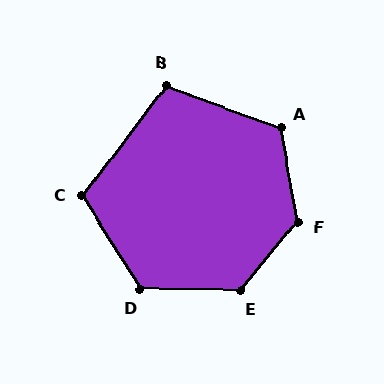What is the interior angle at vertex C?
Approximately 111 degrees (obtuse).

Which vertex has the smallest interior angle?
B, at approximately 107 degrees.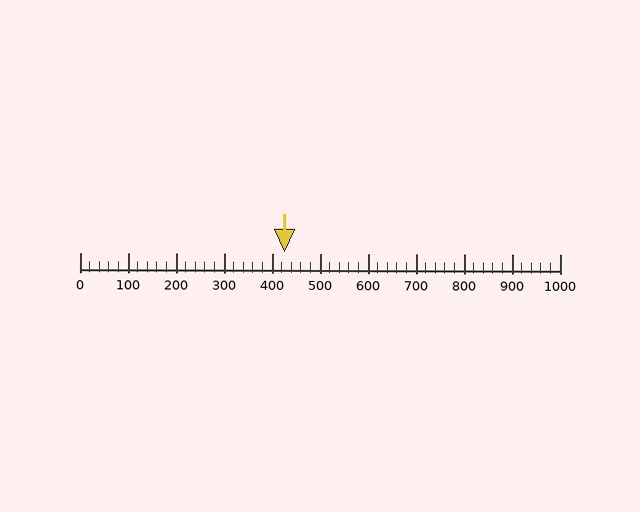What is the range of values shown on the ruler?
The ruler shows values from 0 to 1000.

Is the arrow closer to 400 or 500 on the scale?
The arrow is closer to 400.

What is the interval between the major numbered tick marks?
The major tick marks are spaced 100 units apart.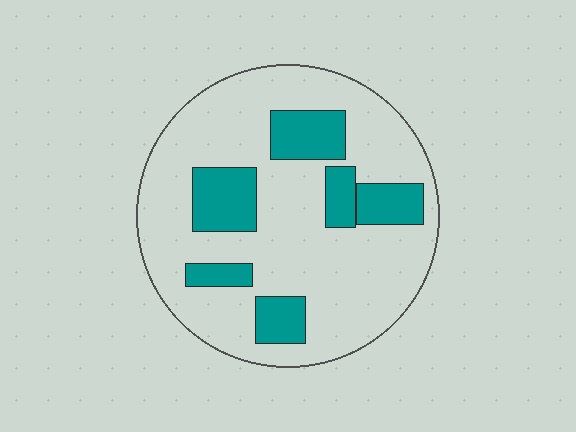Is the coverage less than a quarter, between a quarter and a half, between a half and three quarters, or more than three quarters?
Less than a quarter.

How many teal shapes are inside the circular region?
6.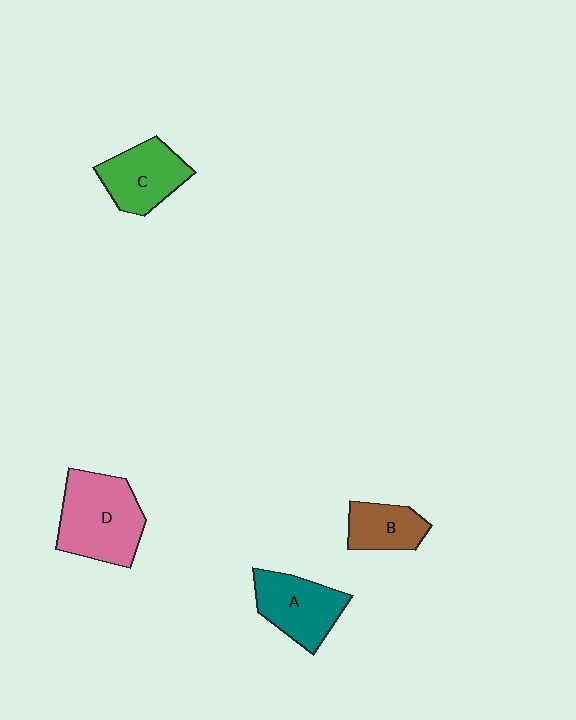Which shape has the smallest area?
Shape B (brown).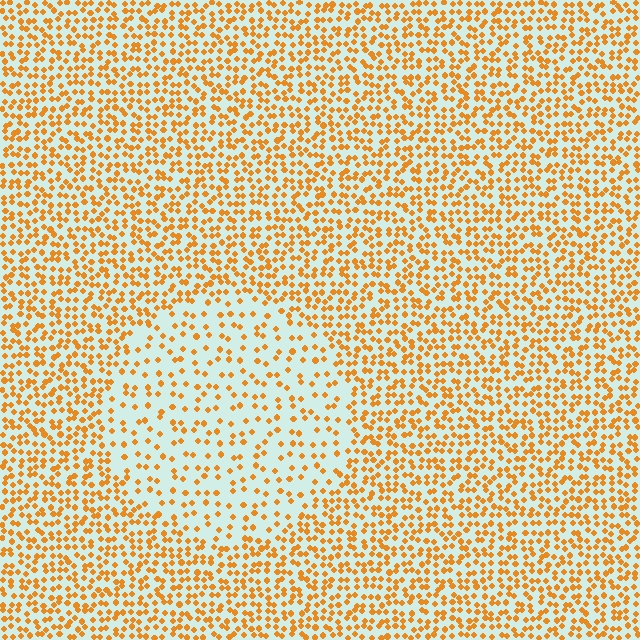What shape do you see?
I see a circle.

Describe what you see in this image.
The image contains small orange elements arranged at two different densities. A circle-shaped region is visible where the elements are less densely packed than the surrounding area.